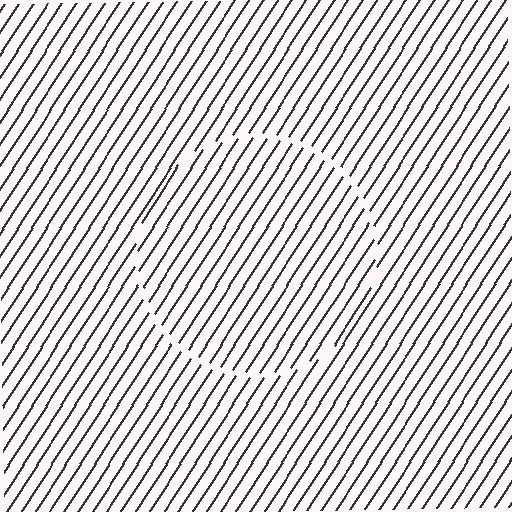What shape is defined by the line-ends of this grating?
An illusory circle. The interior of the shape contains the same grating, shifted by half a period — the contour is defined by the phase discontinuity where line-ends from the inner and outer gratings abut.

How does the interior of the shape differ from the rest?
The interior of the shape contains the same grating, shifted by half a period — the contour is defined by the phase discontinuity where line-ends from the inner and outer gratings abut.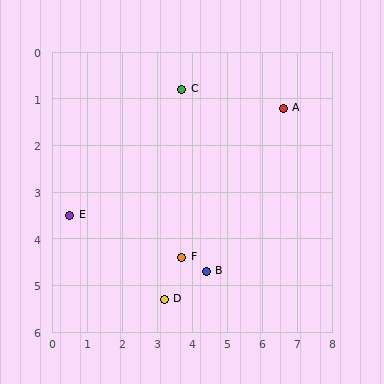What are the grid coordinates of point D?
Point D is at approximately (3.2, 5.3).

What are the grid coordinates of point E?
Point E is at approximately (0.5, 3.5).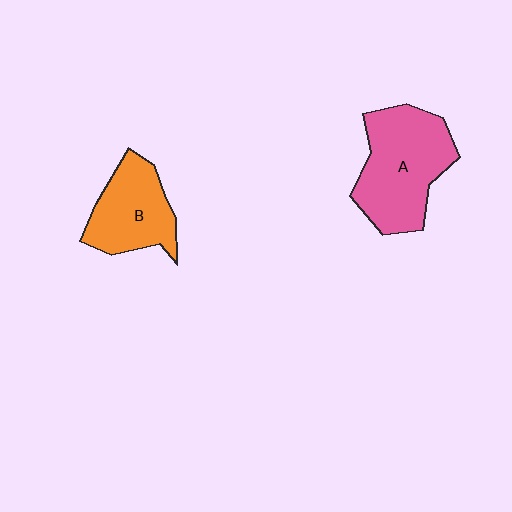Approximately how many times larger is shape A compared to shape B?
Approximately 1.4 times.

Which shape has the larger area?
Shape A (pink).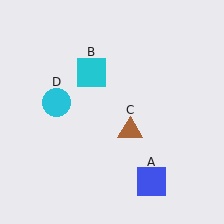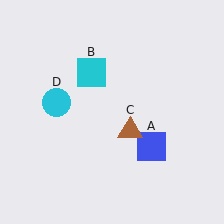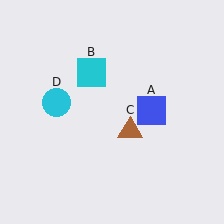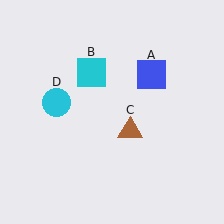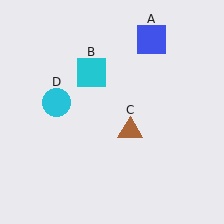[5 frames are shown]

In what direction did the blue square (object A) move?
The blue square (object A) moved up.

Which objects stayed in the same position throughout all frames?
Cyan square (object B) and brown triangle (object C) and cyan circle (object D) remained stationary.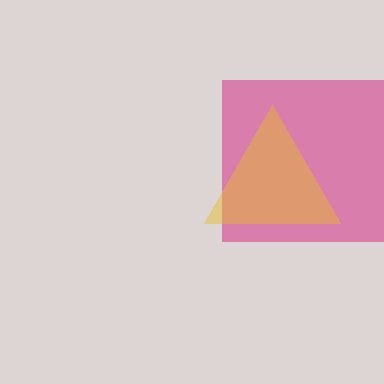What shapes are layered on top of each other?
The layered shapes are: a magenta square, a yellow triangle.